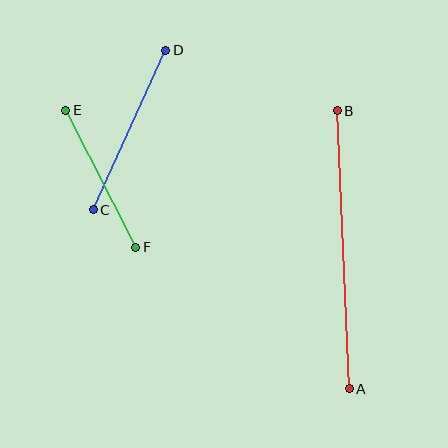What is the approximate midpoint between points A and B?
The midpoint is at approximately (343, 250) pixels.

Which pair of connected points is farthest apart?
Points A and B are farthest apart.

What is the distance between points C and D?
The distance is approximately 175 pixels.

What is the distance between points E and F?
The distance is approximately 154 pixels.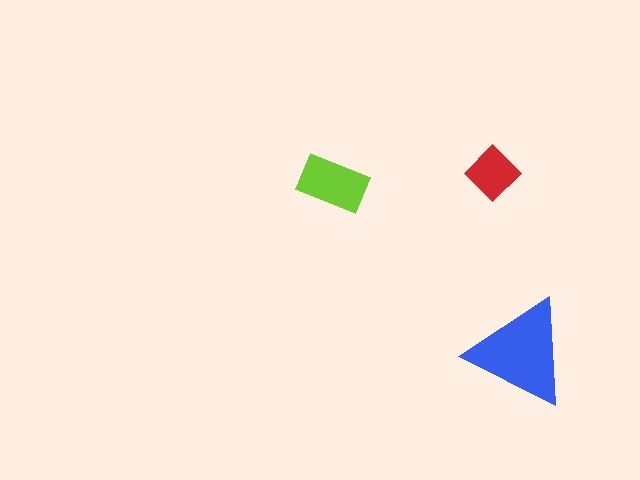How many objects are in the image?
There are 3 objects in the image.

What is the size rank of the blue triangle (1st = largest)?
1st.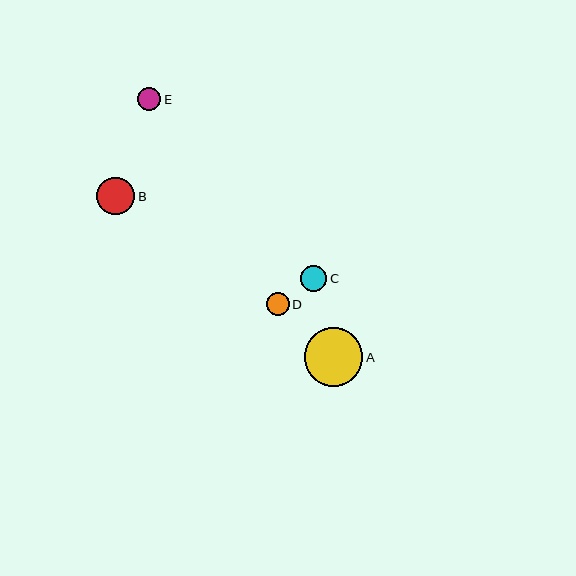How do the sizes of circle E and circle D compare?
Circle E and circle D are approximately the same size.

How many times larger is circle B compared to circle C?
Circle B is approximately 1.4 times the size of circle C.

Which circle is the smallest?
Circle D is the smallest with a size of approximately 22 pixels.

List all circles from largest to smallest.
From largest to smallest: A, B, C, E, D.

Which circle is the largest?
Circle A is the largest with a size of approximately 59 pixels.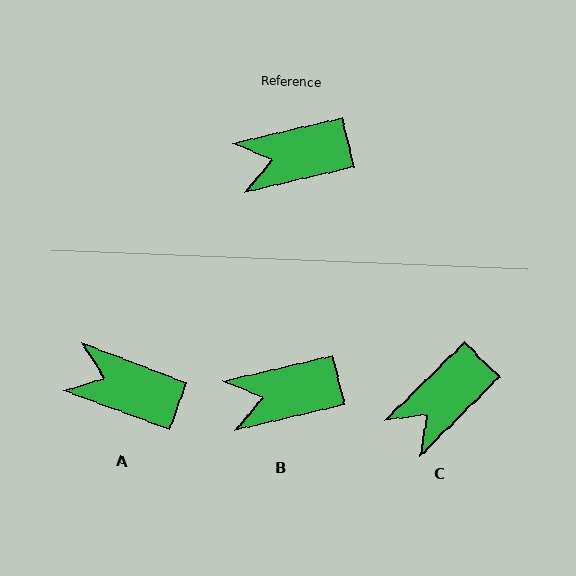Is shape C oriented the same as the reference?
No, it is off by about 31 degrees.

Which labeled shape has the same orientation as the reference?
B.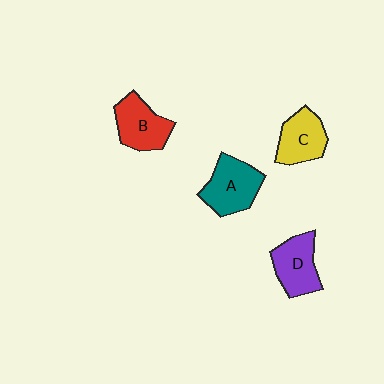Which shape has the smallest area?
Shape C (yellow).